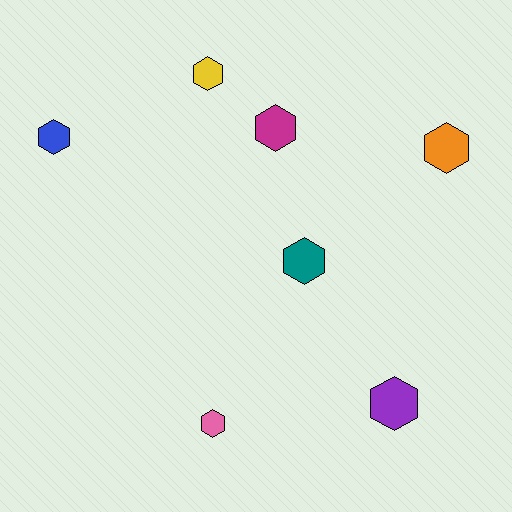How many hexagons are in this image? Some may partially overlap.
There are 7 hexagons.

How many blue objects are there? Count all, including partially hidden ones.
There is 1 blue object.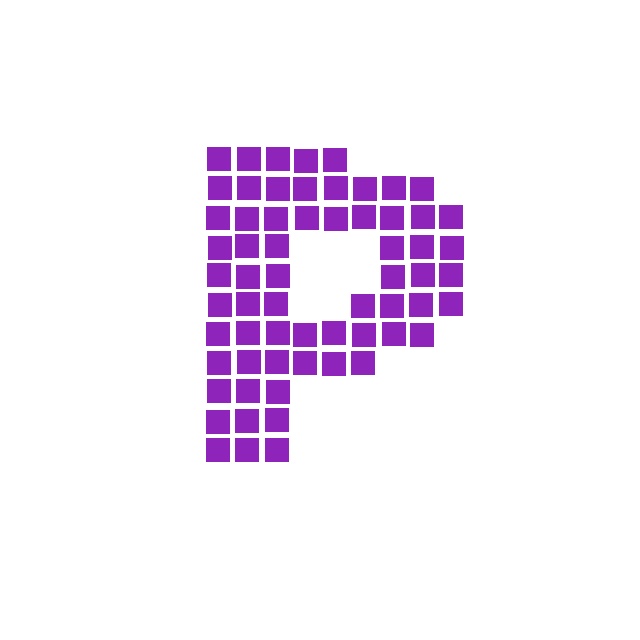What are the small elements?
The small elements are squares.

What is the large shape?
The large shape is the letter P.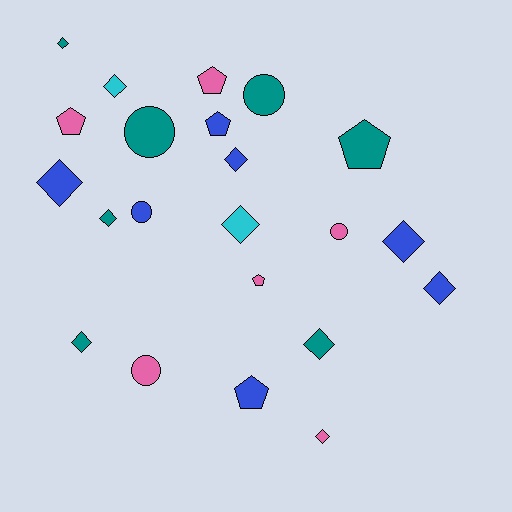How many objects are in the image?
There are 22 objects.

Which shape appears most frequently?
Diamond, with 11 objects.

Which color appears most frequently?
Blue, with 7 objects.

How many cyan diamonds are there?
There are 2 cyan diamonds.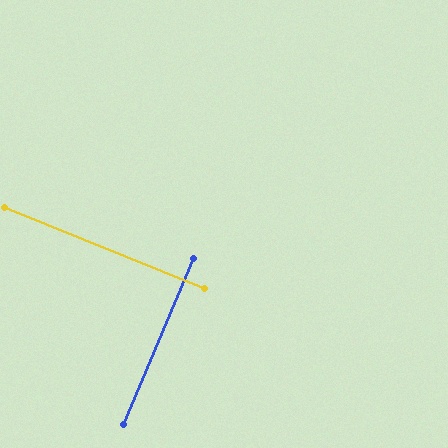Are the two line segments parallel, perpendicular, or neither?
Perpendicular — they meet at approximately 89°.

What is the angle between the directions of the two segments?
Approximately 89 degrees.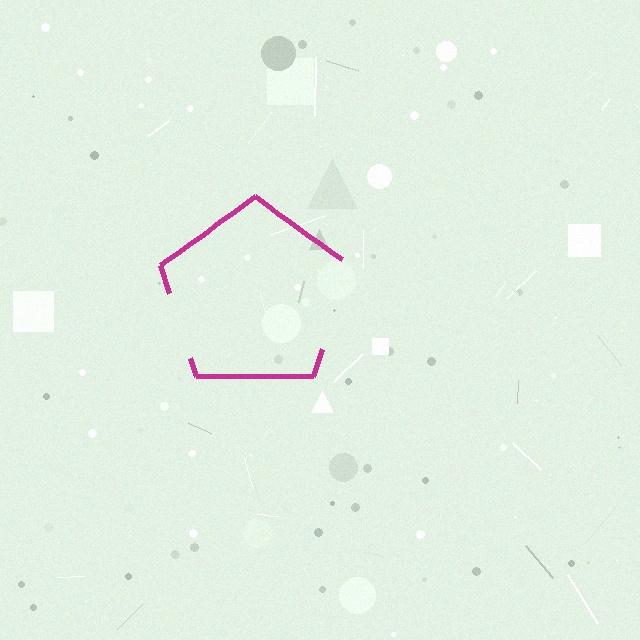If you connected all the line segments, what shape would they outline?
They would outline a pentagon.